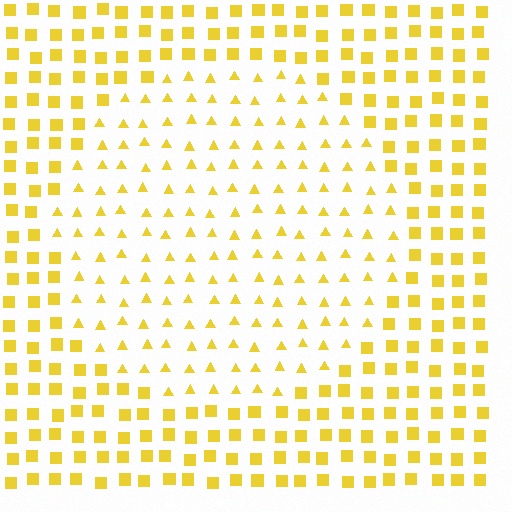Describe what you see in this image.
The image is filled with small yellow elements arranged in a uniform grid. A circle-shaped region contains triangles, while the surrounding area contains squares. The boundary is defined purely by the change in element shape.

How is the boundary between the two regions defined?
The boundary is defined by a change in element shape: triangles inside vs. squares outside. All elements share the same color and spacing.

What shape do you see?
I see a circle.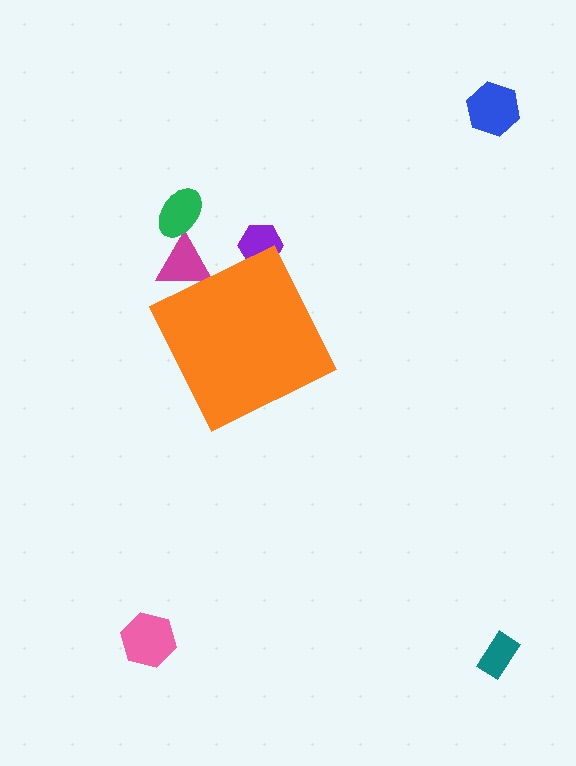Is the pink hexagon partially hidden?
No, the pink hexagon is fully visible.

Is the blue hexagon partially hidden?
No, the blue hexagon is fully visible.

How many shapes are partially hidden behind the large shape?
2 shapes are partially hidden.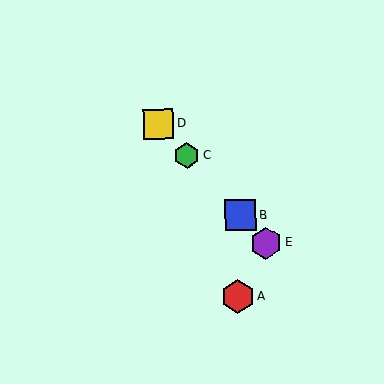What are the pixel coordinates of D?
Object D is at (159, 124).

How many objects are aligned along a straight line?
4 objects (B, C, D, E) are aligned along a straight line.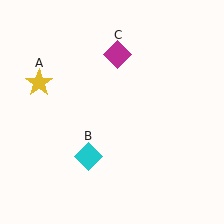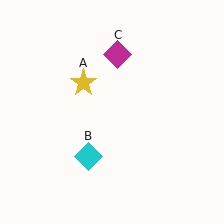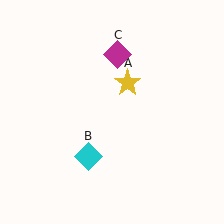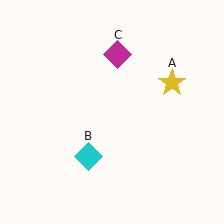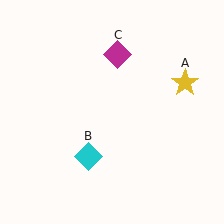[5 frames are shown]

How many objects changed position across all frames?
1 object changed position: yellow star (object A).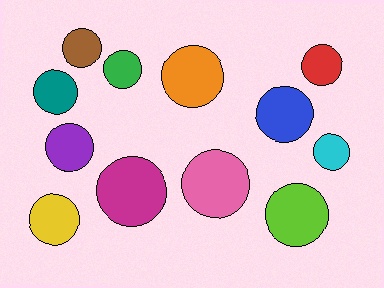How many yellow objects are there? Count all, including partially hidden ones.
There is 1 yellow object.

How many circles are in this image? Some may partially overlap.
There are 12 circles.